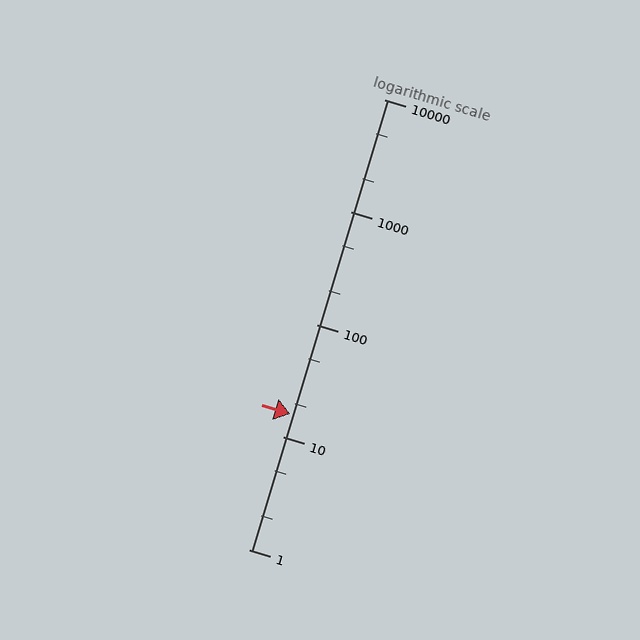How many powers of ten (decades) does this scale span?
The scale spans 4 decades, from 1 to 10000.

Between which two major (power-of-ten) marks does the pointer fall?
The pointer is between 10 and 100.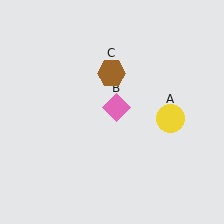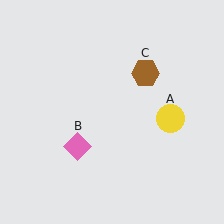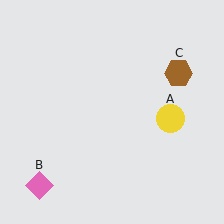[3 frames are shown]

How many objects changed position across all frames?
2 objects changed position: pink diamond (object B), brown hexagon (object C).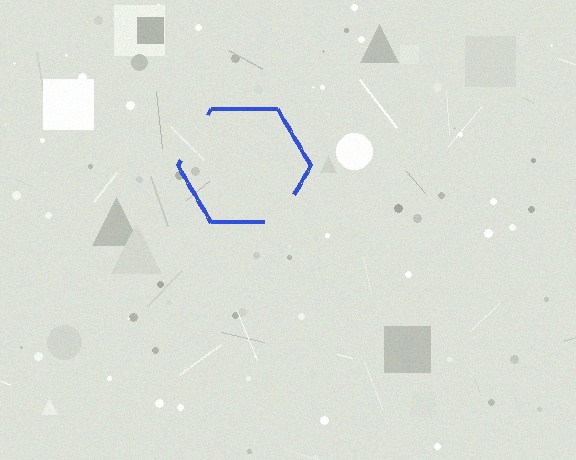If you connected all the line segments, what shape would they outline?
They would outline a hexagon.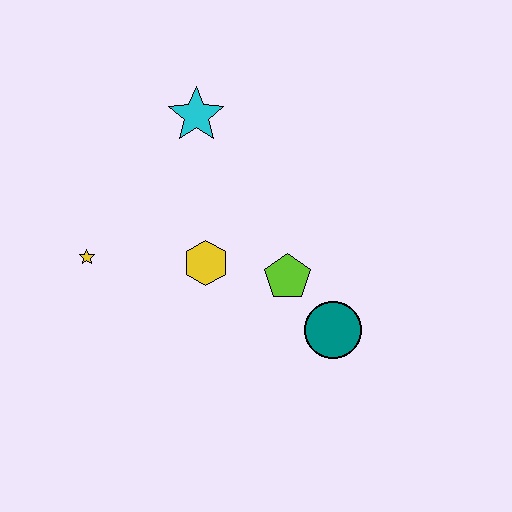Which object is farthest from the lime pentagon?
The yellow star is farthest from the lime pentagon.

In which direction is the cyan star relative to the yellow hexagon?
The cyan star is above the yellow hexagon.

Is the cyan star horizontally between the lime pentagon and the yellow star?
Yes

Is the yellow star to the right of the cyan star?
No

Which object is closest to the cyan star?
The yellow hexagon is closest to the cyan star.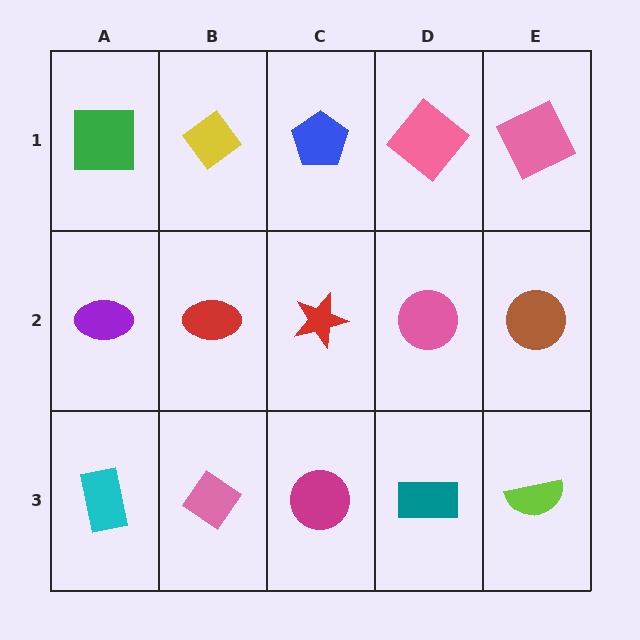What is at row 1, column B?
A yellow diamond.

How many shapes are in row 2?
5 shapes.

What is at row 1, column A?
A green square.